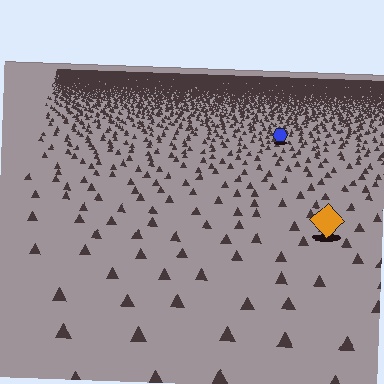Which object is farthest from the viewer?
The blue hexagon is farthest from the viewer. It appears smaller and the ground texture around it is denser.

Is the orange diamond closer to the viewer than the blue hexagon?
Yes. The orange diamond is closer — you can tell from the texture gradient: the ground texture is coarser near it.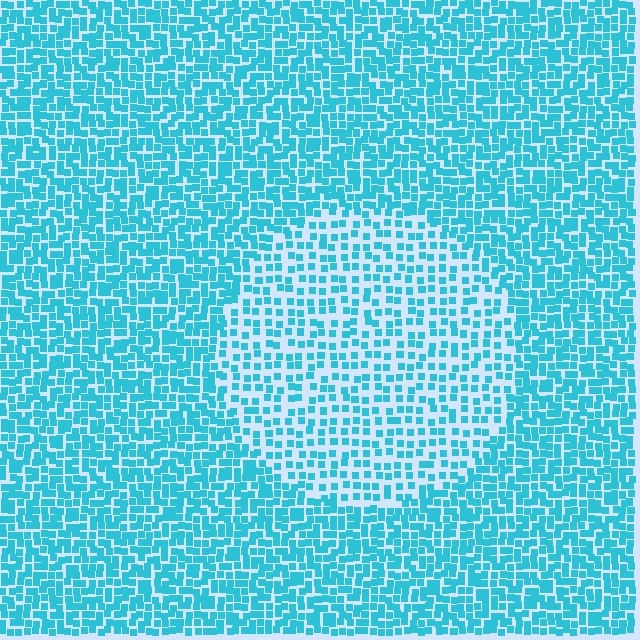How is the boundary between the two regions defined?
The boundary is defined by a change in element density (approximately 1.9x ratio). All elements are the same color, size, and shape.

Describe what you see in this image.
The image contains small cyan elements arranged at two different densities. A circle-shaped region is visible where the elements are less densely packed than the surrounding area.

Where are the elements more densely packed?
The elements are more densely packed outside the circle boundary.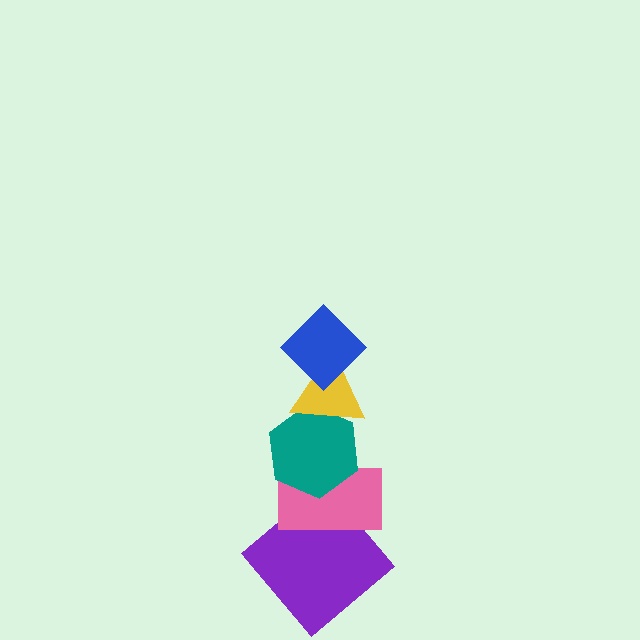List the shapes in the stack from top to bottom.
From top to bottom: the blue diamond, the yellow triangle, the teal hexagon, the pink rectangle, the purple diamond.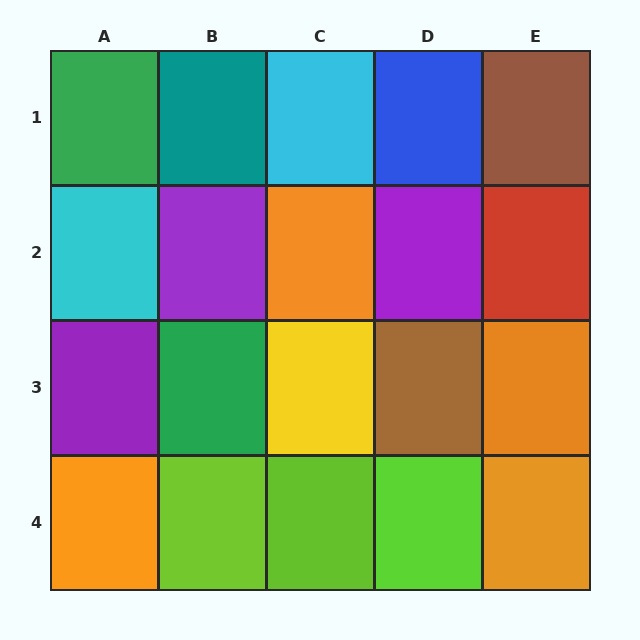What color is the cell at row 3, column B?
Green.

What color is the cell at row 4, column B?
Lime.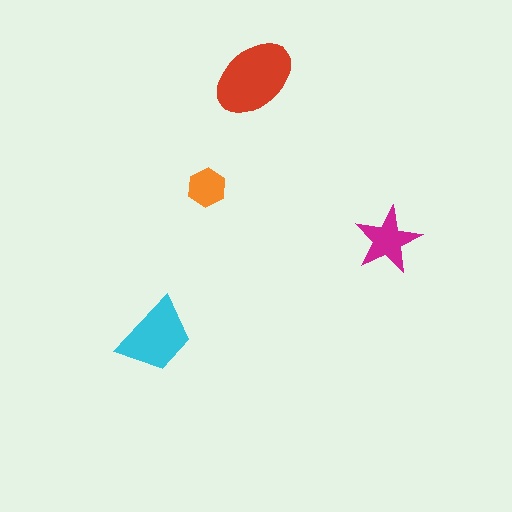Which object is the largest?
The red ellipse.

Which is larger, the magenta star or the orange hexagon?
The magenta star.